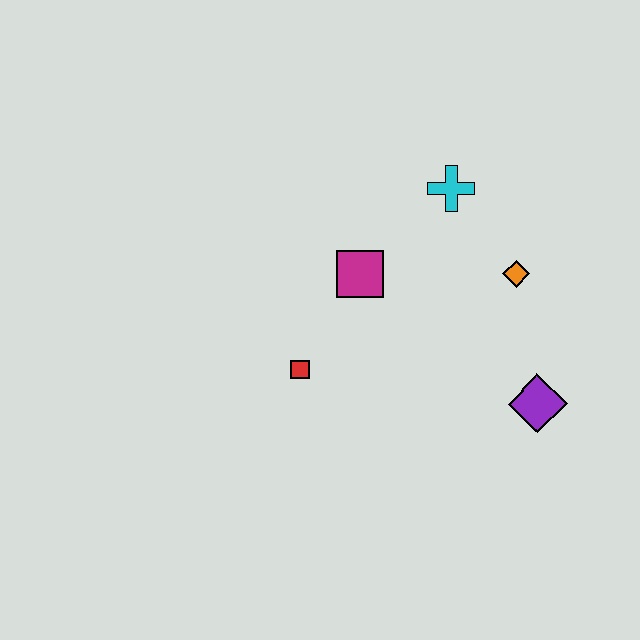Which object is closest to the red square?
The magenta square is closest to the red square.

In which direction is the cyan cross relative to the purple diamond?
The cyan cross is above the purple diamond.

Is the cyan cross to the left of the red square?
No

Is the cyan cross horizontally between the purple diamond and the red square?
Yes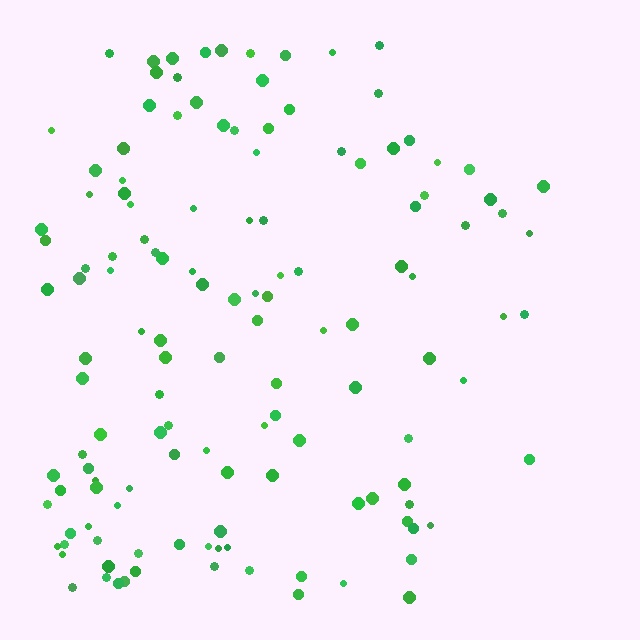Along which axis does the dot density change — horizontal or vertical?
Horizontal.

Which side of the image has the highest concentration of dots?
The left.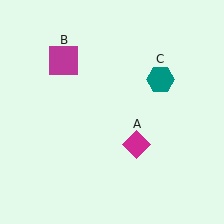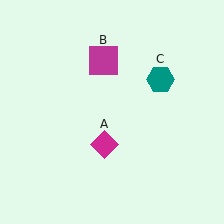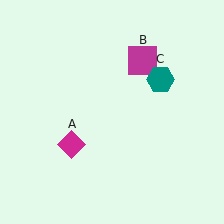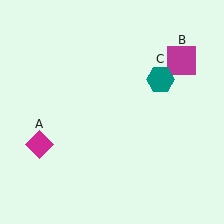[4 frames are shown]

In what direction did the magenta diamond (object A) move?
The magenta diamond (object A) moved left.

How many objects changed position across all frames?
2 objects changed position: magenta diamond (object A), magenta square (object B).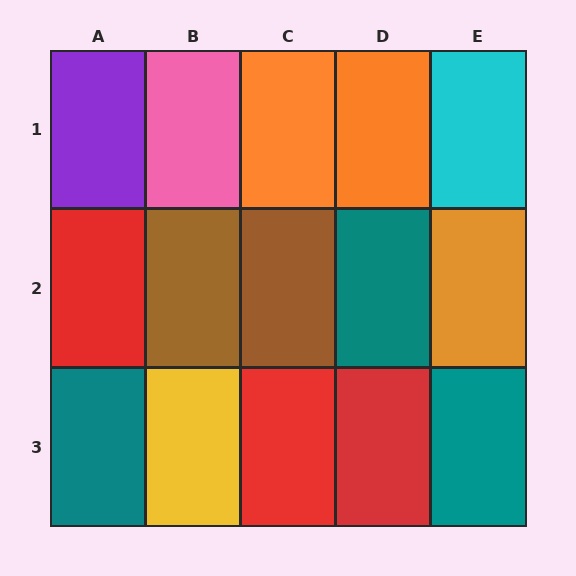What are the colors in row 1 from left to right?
Purple, pink, orange, orange, cyan.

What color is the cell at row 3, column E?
Teal.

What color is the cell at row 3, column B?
Yellow.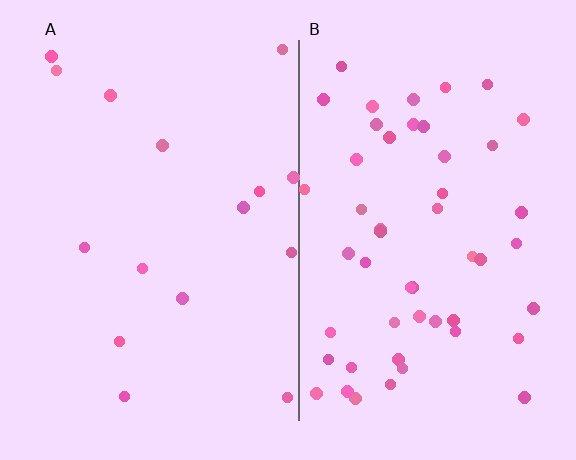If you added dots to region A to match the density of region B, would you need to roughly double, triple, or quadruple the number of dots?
Approximately triple.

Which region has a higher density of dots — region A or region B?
B (the right).